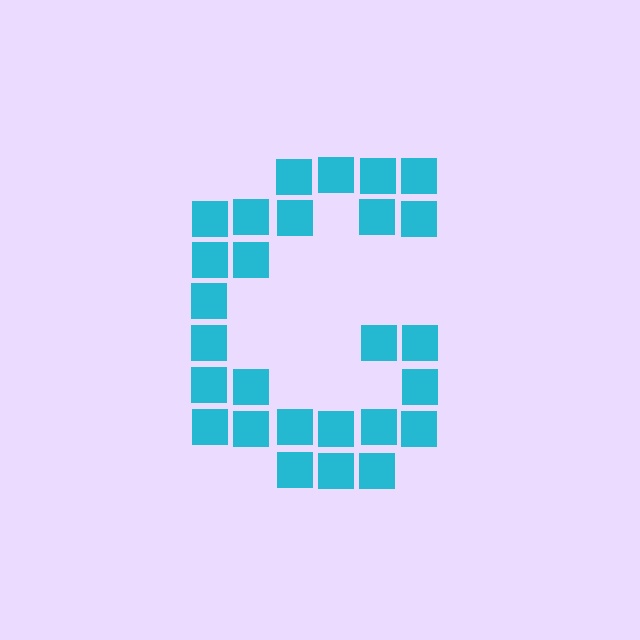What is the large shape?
The large shape is the letter G.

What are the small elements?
The small elements are squares.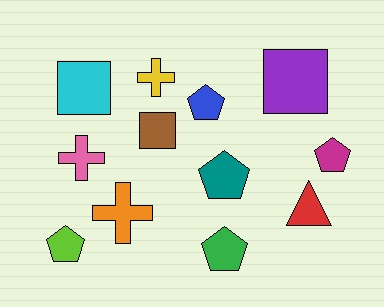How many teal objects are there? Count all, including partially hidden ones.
There is 1 teal object.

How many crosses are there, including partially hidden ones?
There are 3 crosses.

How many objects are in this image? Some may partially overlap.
There are 12 objects.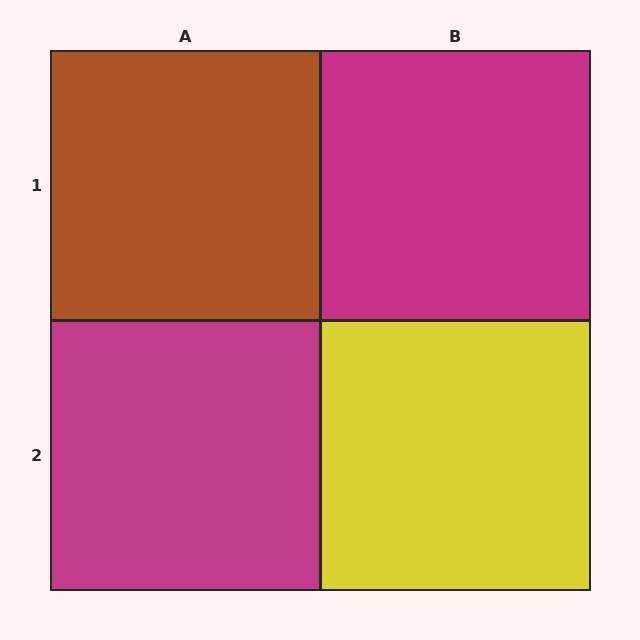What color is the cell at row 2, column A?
Magenta.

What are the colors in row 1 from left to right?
Brown, magenta.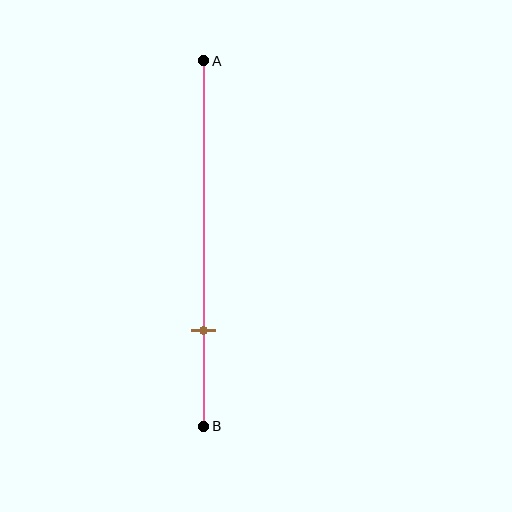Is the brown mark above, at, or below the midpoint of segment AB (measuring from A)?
The brown mark is below the midpoint of segment AB.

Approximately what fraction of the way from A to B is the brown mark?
The brown mark is approximately 75% of the way from A to B.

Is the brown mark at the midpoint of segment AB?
No, the mark is at about 75% from A, not at the 50% midpoint.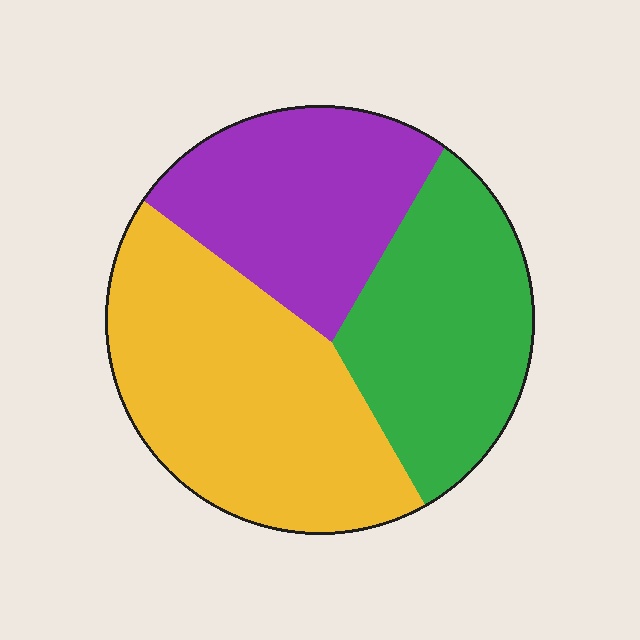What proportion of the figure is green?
Green takes up about one third (1/3) of the figure.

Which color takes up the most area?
Yellow, at roughly 40%.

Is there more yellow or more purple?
Yellow.